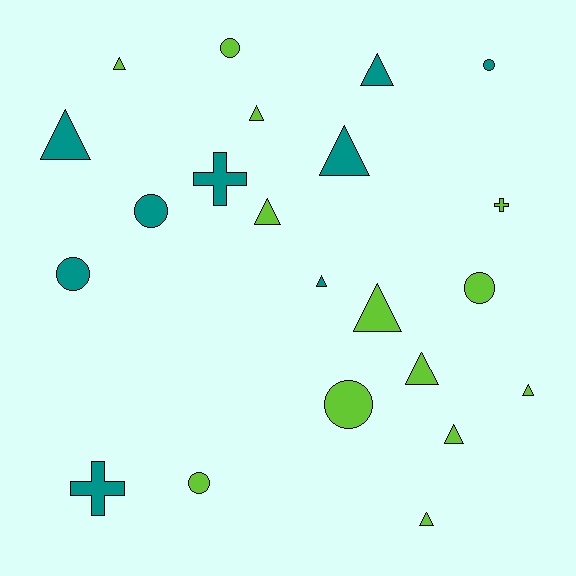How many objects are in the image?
There are 22 objects.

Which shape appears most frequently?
Triangle, with 12 objects.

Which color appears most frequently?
Lime, with 13 objects.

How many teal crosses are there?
There are 2 teal crosses.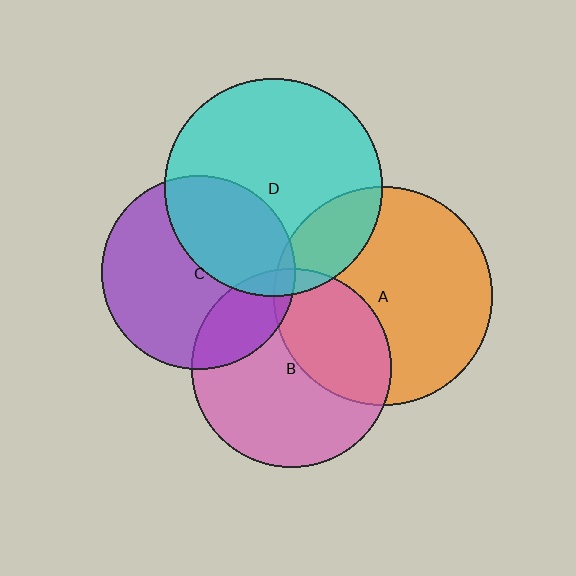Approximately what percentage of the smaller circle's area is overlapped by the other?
Approximately 5%.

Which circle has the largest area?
Circle A (orange).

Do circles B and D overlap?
Yes.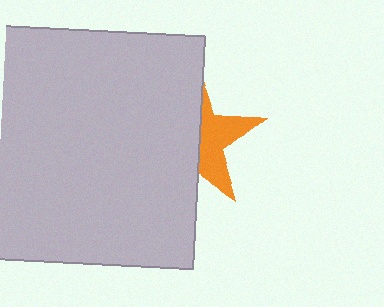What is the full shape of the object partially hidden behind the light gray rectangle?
The partially hidden object is an orange star.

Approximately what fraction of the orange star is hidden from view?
Roughly 59% of the orange star is hidden behind the light gray rectangle.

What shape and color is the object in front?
The object in front is a light gray rectangle.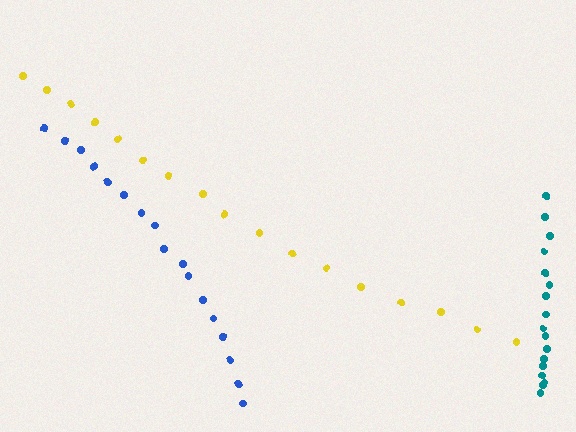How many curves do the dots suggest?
There are 3 distinct paths.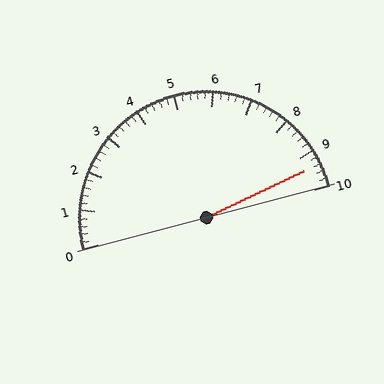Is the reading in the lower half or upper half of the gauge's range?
The reading is in the upper half of the range (0 to 10).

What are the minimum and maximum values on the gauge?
The gauge ranges from 0 to 10.